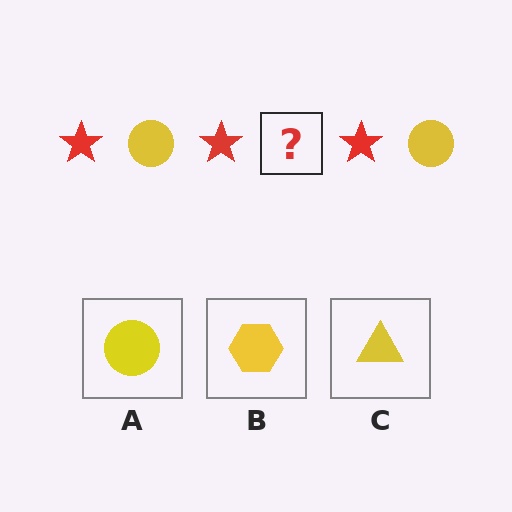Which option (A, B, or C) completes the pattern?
A.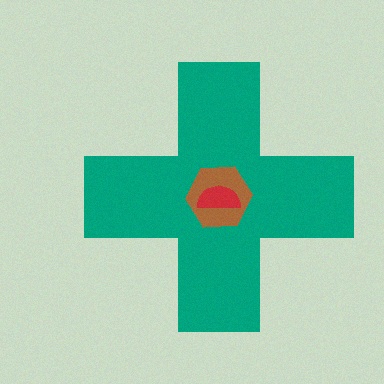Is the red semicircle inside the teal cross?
Yes.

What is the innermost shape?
The red semicircle.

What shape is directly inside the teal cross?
The brown hexagon.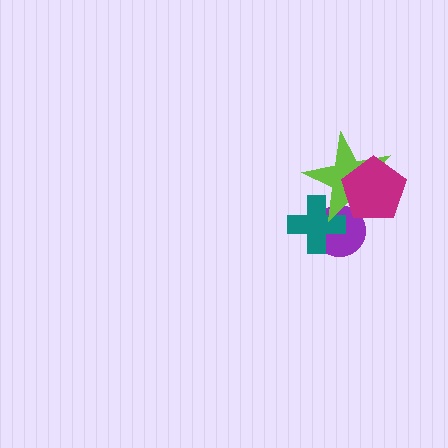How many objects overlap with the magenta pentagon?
2 objects overlap with the magenta pentagon.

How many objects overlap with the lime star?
3 objects overlap with the lime star.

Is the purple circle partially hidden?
Yes, it is partially covered by another shape.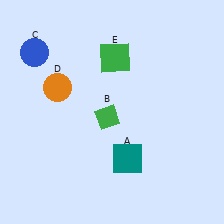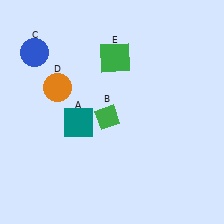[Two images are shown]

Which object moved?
The teal square (A) moved left.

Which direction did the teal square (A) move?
The teal square (A) moved left.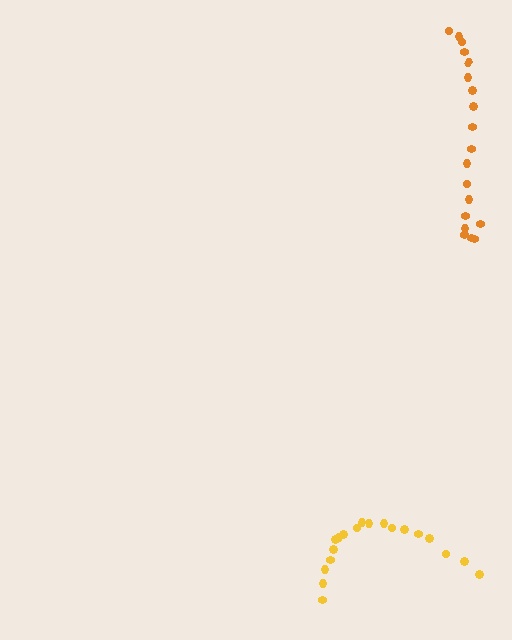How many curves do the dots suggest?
There are 2 distinct paths.